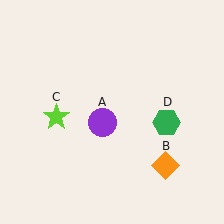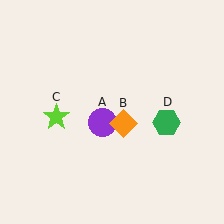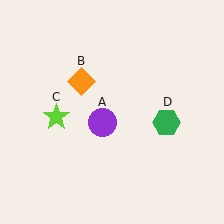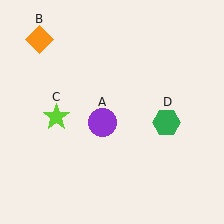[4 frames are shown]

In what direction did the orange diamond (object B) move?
The orange diamond (object B) moved up and to the left.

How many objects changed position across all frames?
1 object changed position: orange diamond (object B).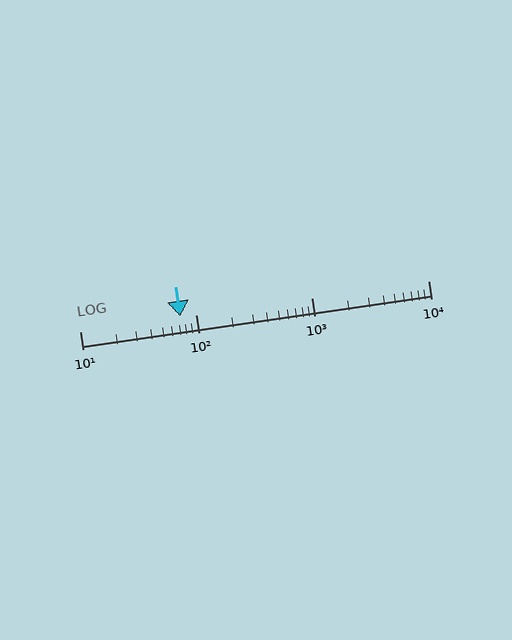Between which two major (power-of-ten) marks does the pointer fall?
The pointer is between 10 and 100.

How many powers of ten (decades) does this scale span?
The scale spans 3 decades, from 10 to 10000.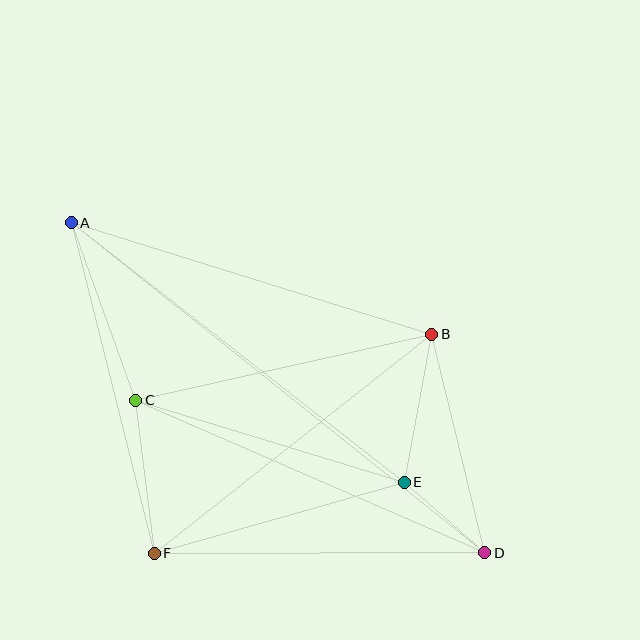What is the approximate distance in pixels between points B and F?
The distance between B and F is approximately 353 pixels.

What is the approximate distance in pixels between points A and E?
The distance between A and E is approximately 422 pixels.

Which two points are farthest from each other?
Points A and D are farthest from each other.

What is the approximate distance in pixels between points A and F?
The distance between A and F is approximately 341 pixels.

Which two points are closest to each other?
Points D and E are closest to each other.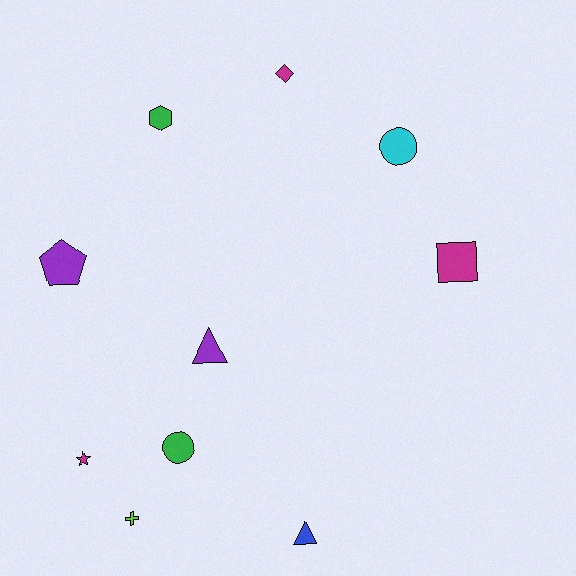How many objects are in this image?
There are 10 objects.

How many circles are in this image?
There are 2 circles.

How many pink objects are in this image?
There are no pink objects.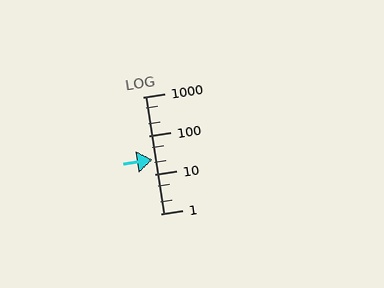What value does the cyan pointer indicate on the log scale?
The pointer indicates approximately 24.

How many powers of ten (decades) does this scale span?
The scale spans 3 decades, from 1 to 1000.